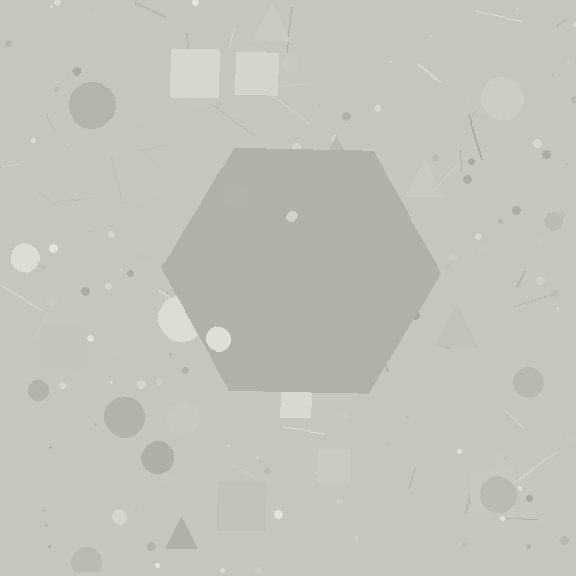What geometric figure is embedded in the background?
A hexagon is embedded in the background.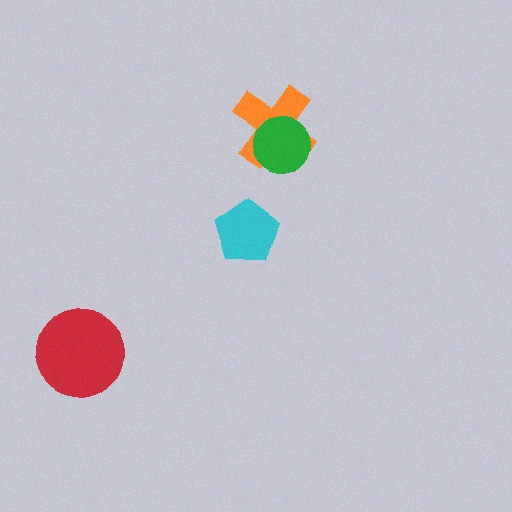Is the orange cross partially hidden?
Yes, it is partially covered by another shape.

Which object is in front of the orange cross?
The green circle is in front of the orange cross.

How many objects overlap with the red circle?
0 objects overlap with the red circle.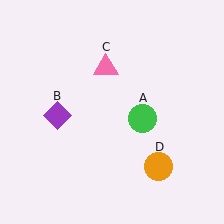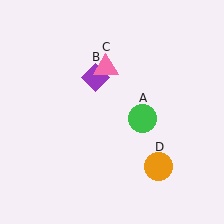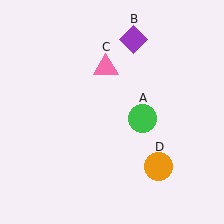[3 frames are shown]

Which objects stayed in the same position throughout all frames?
Green circle (object A) and pink triangle (object C) and orange circle (object D) remained stationary.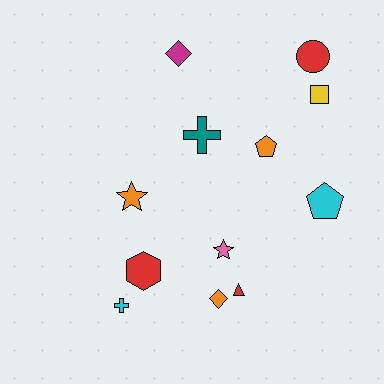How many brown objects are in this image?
There are no brown objects.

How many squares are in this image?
There is 1 square.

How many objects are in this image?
There are 12 objects.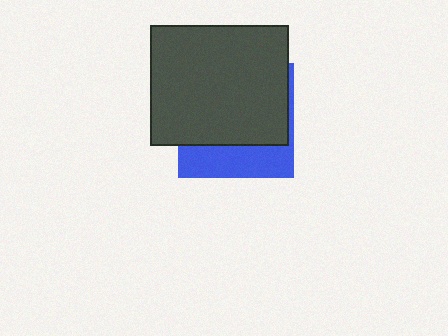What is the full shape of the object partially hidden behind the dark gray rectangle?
The partially hidden object is a blue square.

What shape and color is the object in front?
The object in front is a dark gray rectangle.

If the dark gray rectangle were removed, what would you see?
You would see the complete blue square.